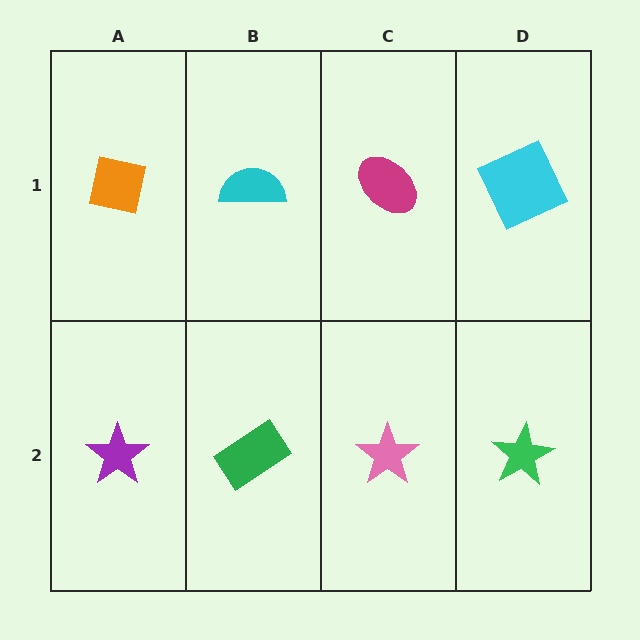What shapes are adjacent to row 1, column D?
A green star (row 2, column D), a magenta ellipse (row 1, column C).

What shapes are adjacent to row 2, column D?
A cyan square (row 1, column D), a pink star (row 2, column C).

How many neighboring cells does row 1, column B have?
3.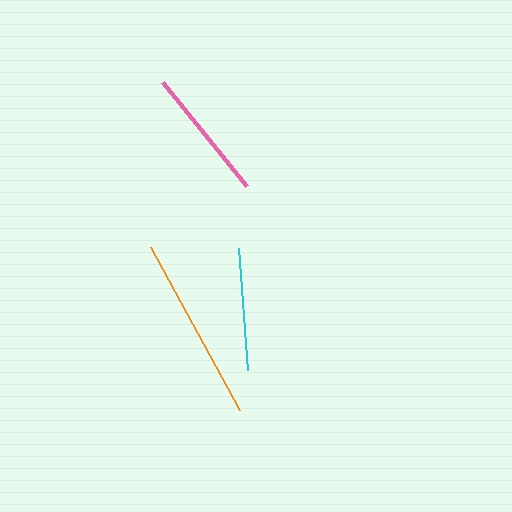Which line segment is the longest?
The orange line is the longest at approximately 186 pixels.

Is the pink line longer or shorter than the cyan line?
The pink line is longer than the cyan line.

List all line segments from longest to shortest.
From longest to shortest: orange, pink, cyan.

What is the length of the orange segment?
The orange segment is approximately 186 pixels long.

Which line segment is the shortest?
The cyan line is the shortest at approximately 122 pixels.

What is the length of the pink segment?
The pink segment is approximately 133 pixels long.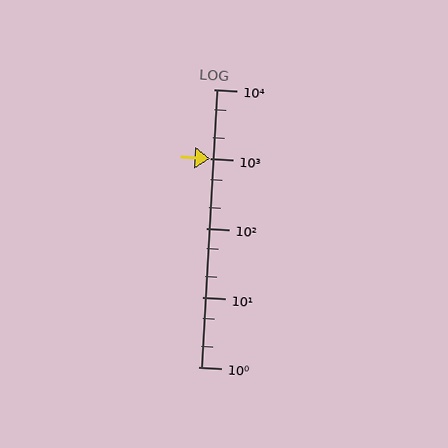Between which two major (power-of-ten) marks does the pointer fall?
The pointer is between 1000 and 10000.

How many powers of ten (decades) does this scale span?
The scale spans 4 decades, from 1 to 10000.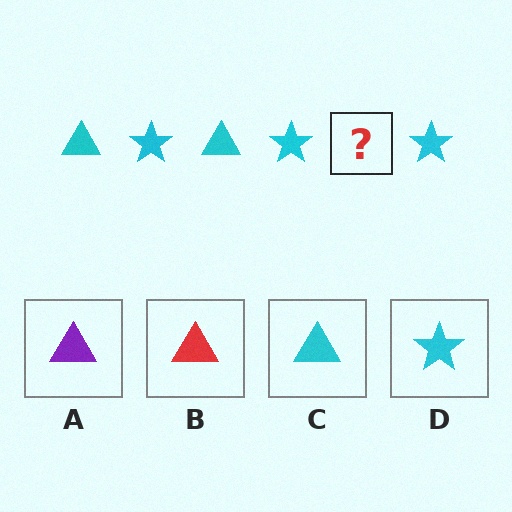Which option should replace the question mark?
Option C.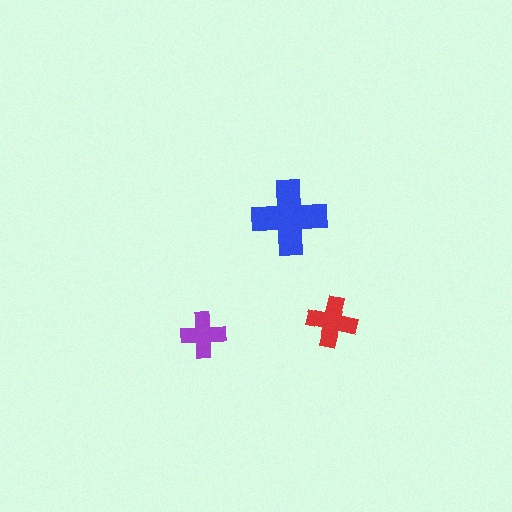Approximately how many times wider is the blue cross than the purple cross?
About 1.5 times wider.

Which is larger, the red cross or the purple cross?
The red one.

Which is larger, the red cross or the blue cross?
The blue one.